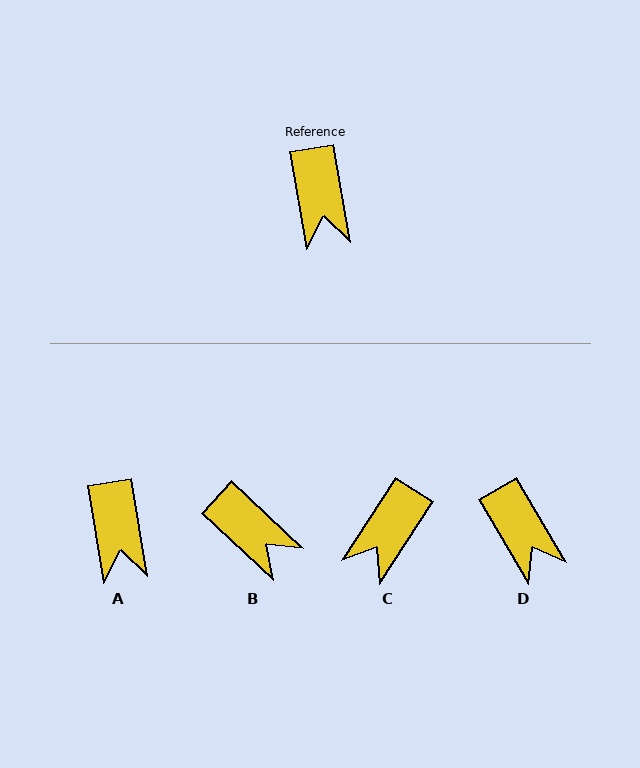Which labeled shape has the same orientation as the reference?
A.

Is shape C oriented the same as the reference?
No, it is off by about 42 degrees.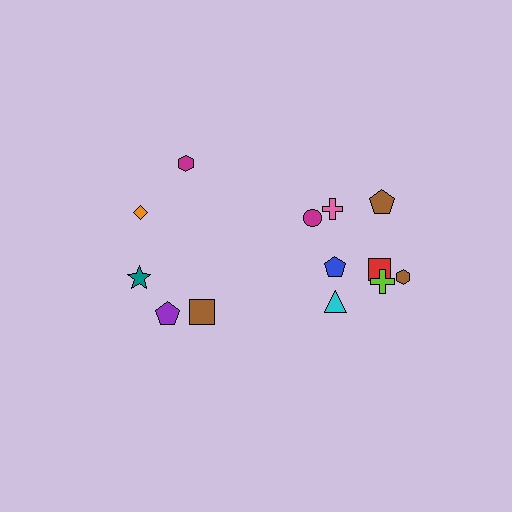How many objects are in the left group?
There are 5 objects.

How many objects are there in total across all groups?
There are 13 objects.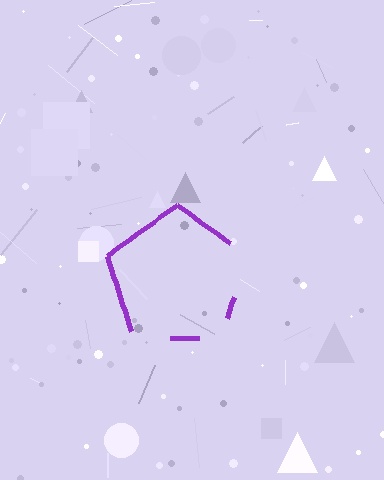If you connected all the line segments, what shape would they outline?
They would outline a pentagon.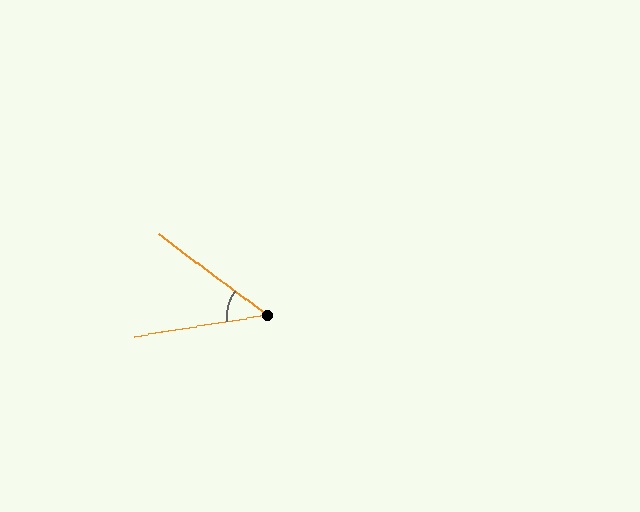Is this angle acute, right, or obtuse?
It is acute.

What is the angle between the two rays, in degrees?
Approximately 46 degrees.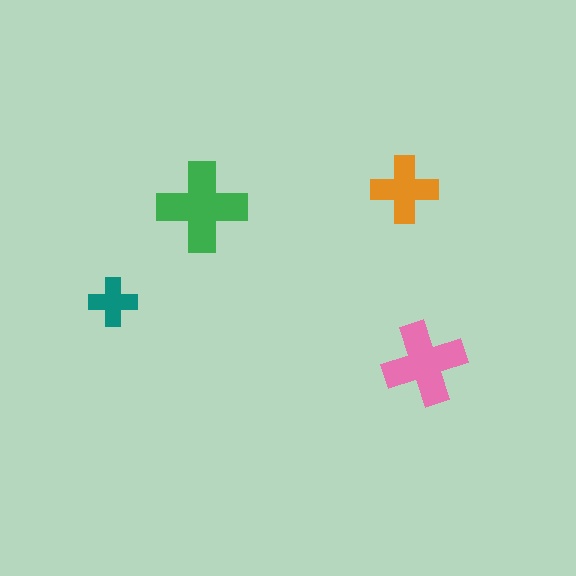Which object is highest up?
The orange cross is topmost.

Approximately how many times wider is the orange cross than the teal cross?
About 1.5 times wider.